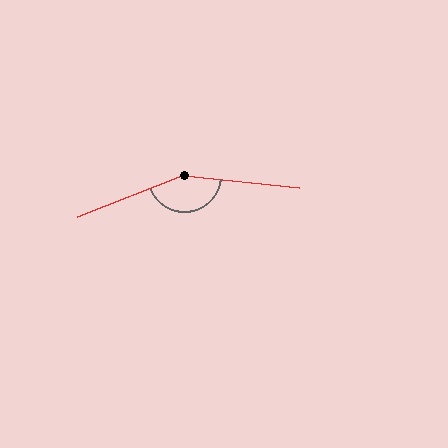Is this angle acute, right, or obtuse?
It is obtuse.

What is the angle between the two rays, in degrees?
Approximately 152 degrees.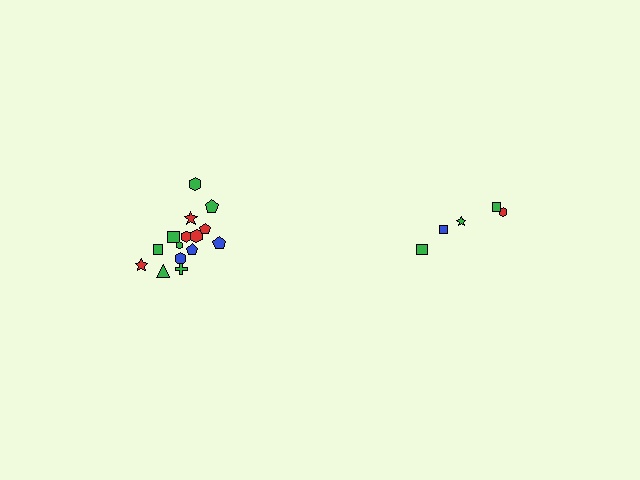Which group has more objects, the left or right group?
The left group.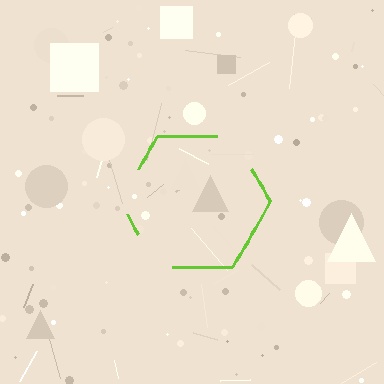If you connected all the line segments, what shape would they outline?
They would outline a hexagon.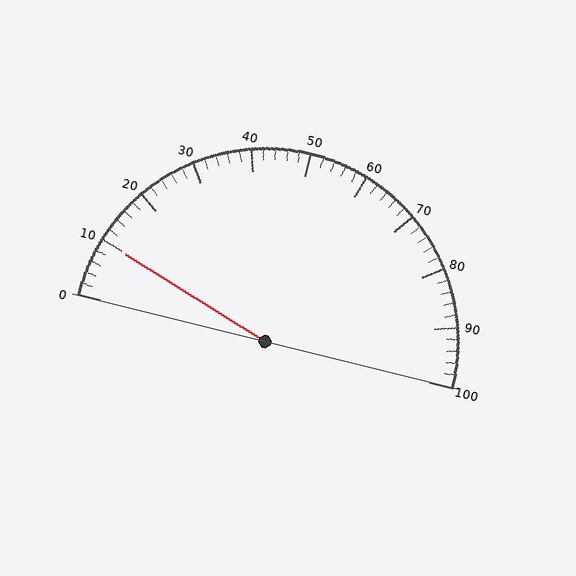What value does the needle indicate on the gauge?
The needle indicates approximately 10.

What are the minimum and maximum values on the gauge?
The gauge ranges from 0 to 100.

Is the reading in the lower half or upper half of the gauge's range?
The reading is in the lower half of the range (0 to 100).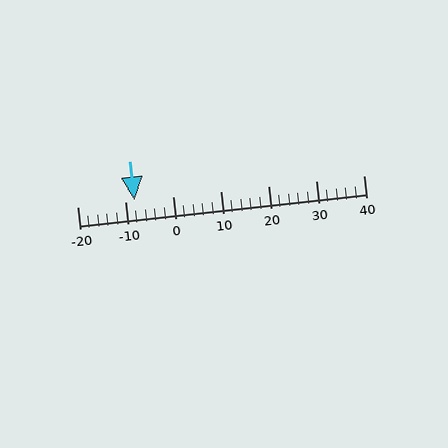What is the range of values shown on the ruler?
The ruler shows values from -20 to 40.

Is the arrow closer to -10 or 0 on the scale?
The arrow is closer to -10.